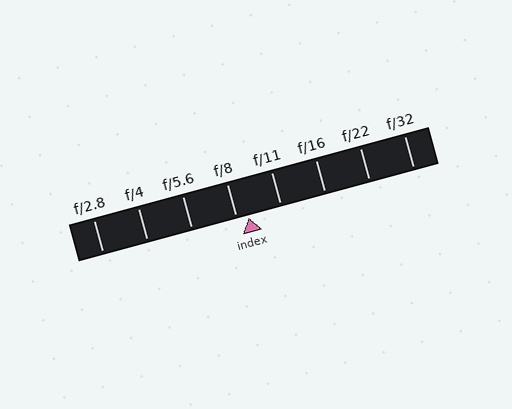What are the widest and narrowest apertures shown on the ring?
The widest aperture shown is f/2.8 and the narrowest is f/32.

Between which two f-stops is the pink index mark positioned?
The index mark is between f/8 and f/11.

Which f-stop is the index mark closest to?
The index mark is closest to f/8.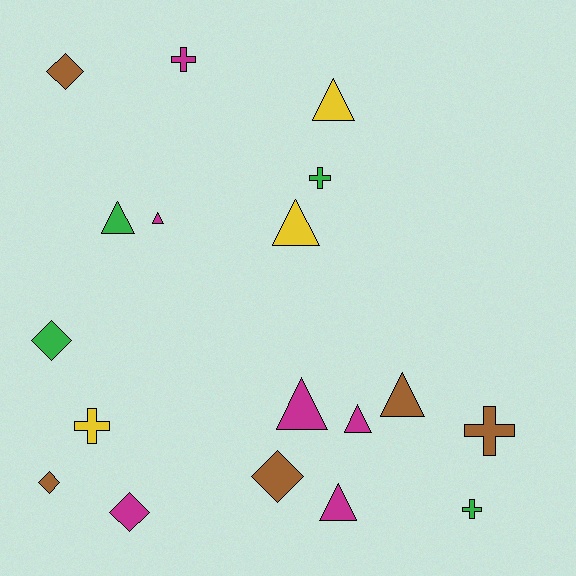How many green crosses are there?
There are 2 green crosses.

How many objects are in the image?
There are 18 objects.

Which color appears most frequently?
Magenta, with 6 objects.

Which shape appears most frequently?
Triangle, with 8 objects.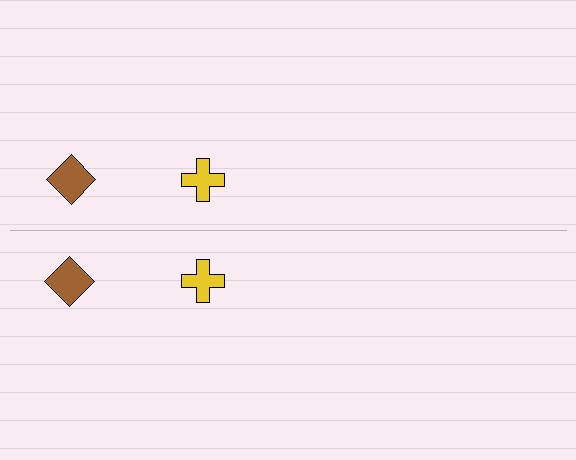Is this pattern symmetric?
Yes, this pattern has bilateral (reflection) symmetry.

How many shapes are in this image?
There are 4 shapes in this image.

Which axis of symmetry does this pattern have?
The pattern has a horizontal axis of symmetry running through the center of the image.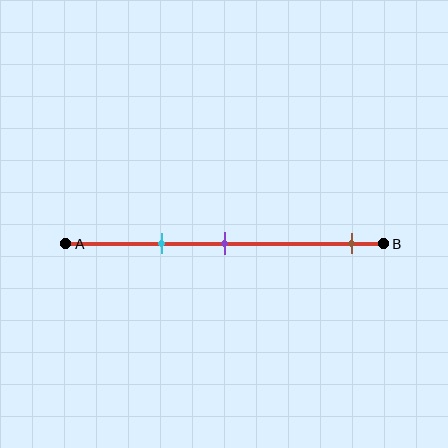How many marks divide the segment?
There are 3 marks dividing the segment.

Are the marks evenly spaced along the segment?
No, the marks are not evenly spaced.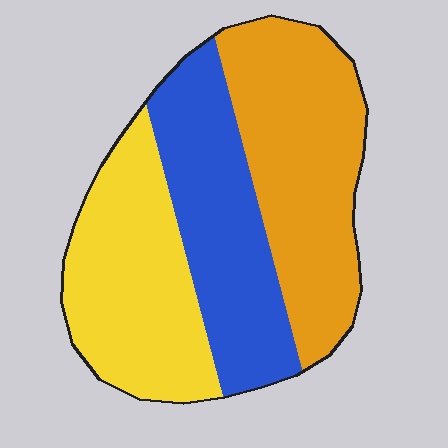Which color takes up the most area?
Orange, at roughly 35%.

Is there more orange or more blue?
Orange.